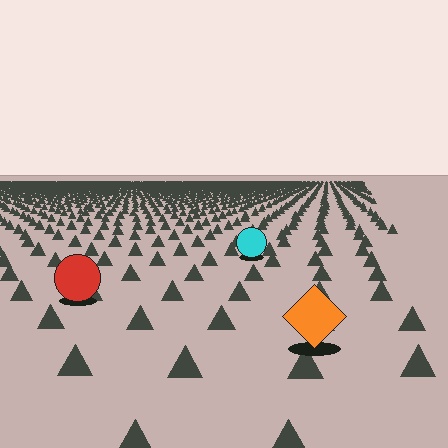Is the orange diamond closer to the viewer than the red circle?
Yes. The orange diamond is closer — you can tell from the texture gradient: the ground texture is coarser near it.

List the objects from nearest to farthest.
From nearest to farthest: the orange diamond, the red circle, the cyan circle.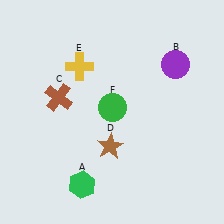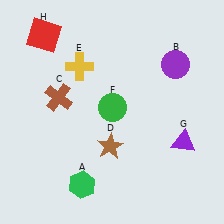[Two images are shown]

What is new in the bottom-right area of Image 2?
A purple triangle (G) was added in the bottom-right area of Image 2.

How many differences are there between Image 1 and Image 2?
There are 2 differences between the two images.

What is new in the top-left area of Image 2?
A red square (H) was added in the top-left area of Image 2.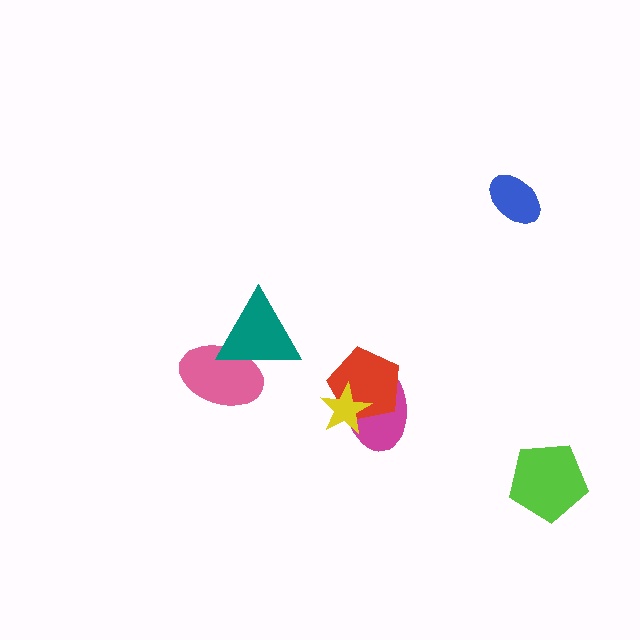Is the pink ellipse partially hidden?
Yes, it is partially covered by another shape.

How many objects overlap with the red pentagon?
2 objects overlap with the red pentagon.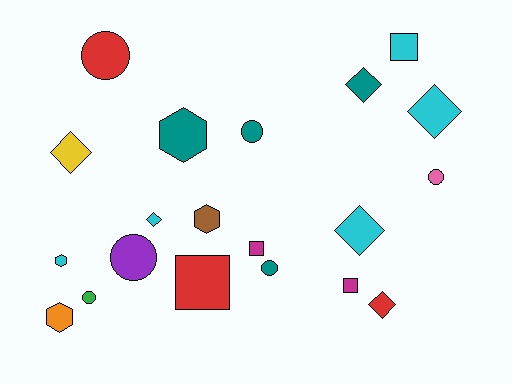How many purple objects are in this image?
There is 1 purple object.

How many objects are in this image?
There are 20 objects.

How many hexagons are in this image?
There are 4 hexagons.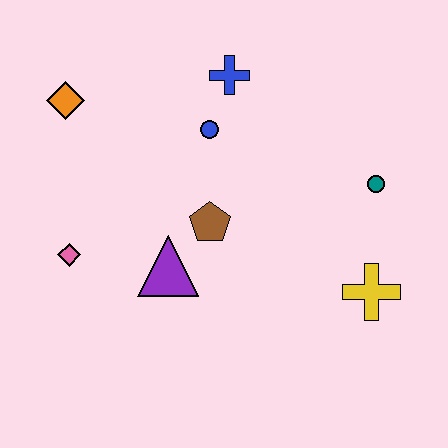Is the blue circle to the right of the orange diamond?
Yes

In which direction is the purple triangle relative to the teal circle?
The purple triangle is to the left of the teal circle.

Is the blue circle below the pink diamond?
No